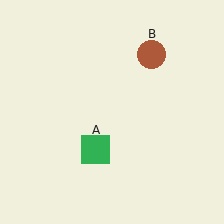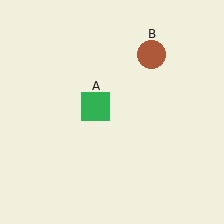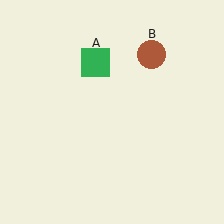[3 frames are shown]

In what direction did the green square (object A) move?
The green square (object A) moved up.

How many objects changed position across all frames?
1 object changed position: green square (object A).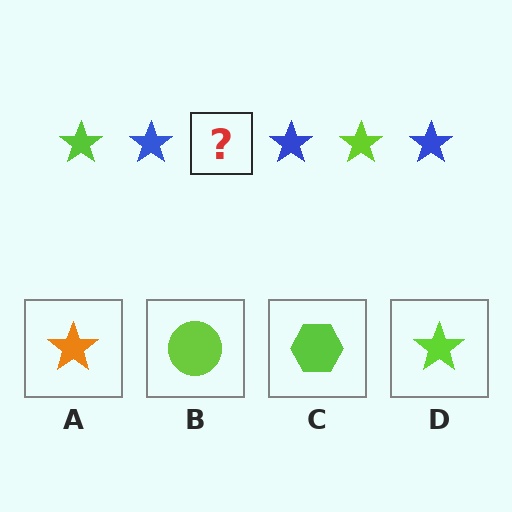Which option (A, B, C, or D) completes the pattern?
D.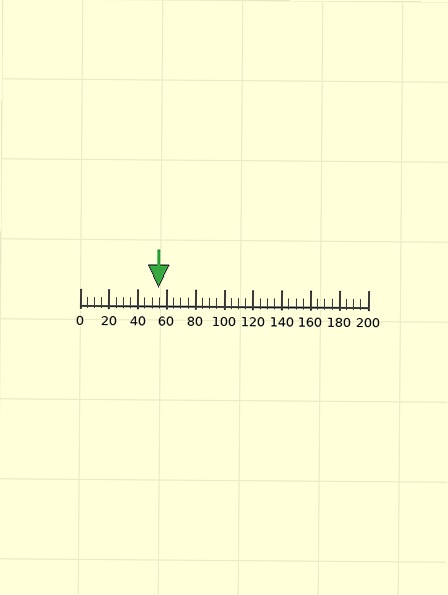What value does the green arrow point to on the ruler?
The green arrow points to approximately 55.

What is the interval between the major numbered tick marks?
The major tick marks are spaced 20 units apart.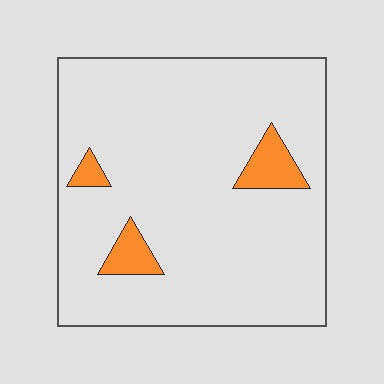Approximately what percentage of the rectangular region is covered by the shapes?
Approximately 10%.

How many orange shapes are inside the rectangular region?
3.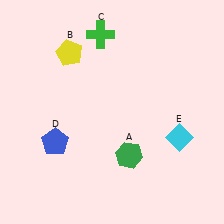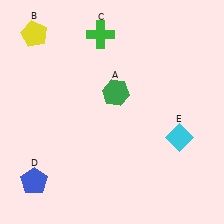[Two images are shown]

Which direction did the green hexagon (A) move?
The green hexagon (A) moved up.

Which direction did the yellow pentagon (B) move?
The yellow pentagon (B) moved left.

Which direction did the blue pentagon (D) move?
The blue pentagon (D) moved down.